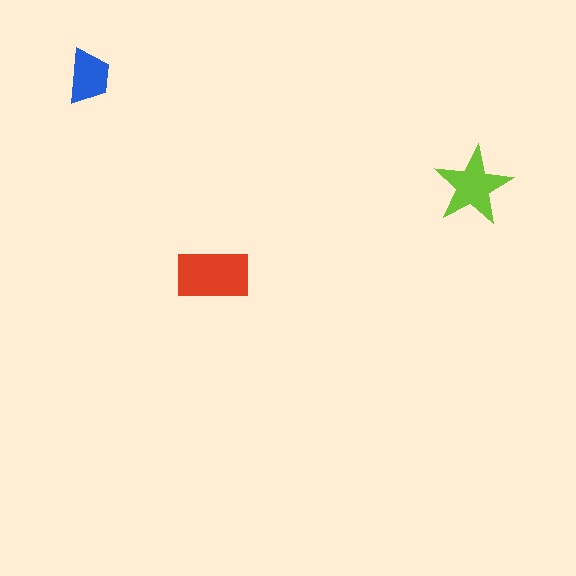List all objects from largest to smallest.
The red rectangle, the lime star, the blue trapezoid.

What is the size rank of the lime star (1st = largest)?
2nd.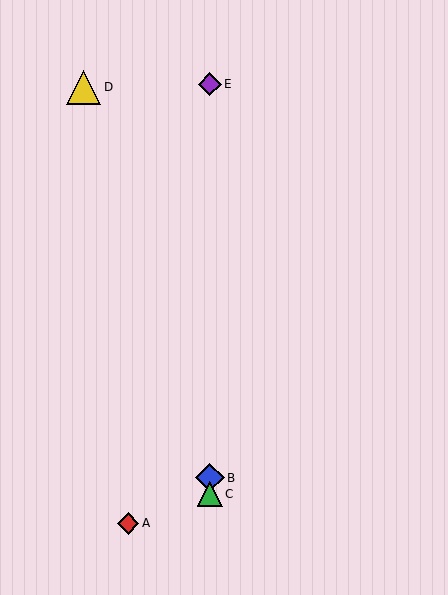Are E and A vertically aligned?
No, E is at x≈210 and A is at x≈128.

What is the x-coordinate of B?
Object B is at x≈210.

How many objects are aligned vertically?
3 objects (B, C, E) are aligned vertically.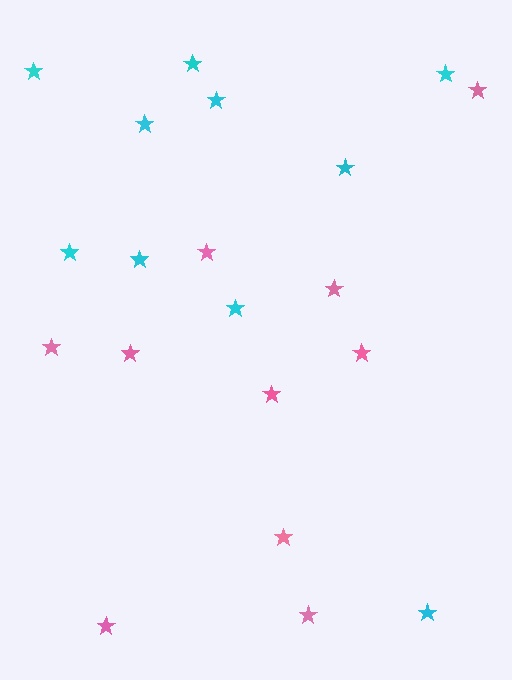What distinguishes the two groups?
There are 2 groups: one group of pink stars (10) and one group of cyan stars (10).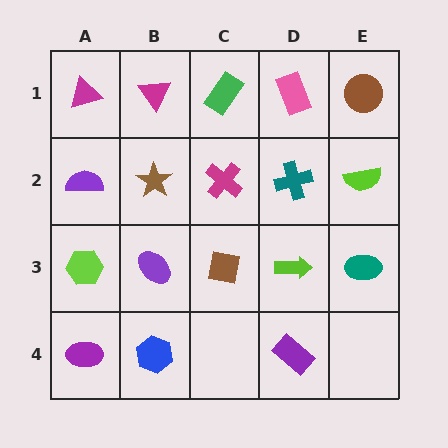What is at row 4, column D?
A purple rectangle.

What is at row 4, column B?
A blue hexagon.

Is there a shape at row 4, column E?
No, that cell is empty.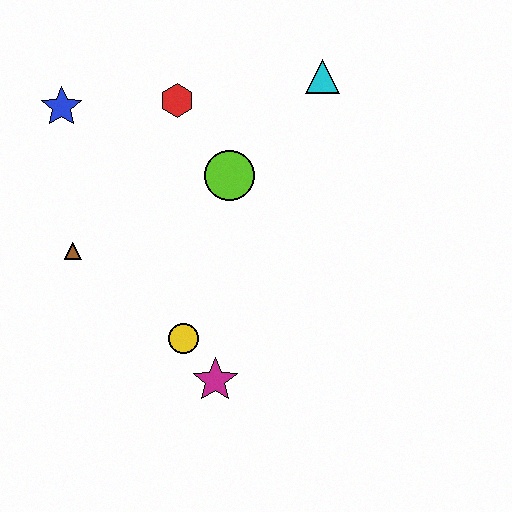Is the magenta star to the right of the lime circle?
No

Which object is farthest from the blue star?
The magenta star is farthest from the blue star.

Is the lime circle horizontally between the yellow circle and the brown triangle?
No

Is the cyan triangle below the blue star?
No